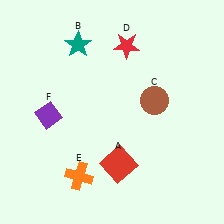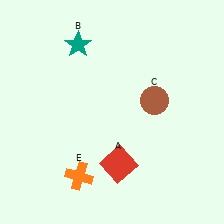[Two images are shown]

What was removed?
The purple diamond (F), the red star (D) were removed in Image 2.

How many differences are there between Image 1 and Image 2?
There are 2 differences between the two images.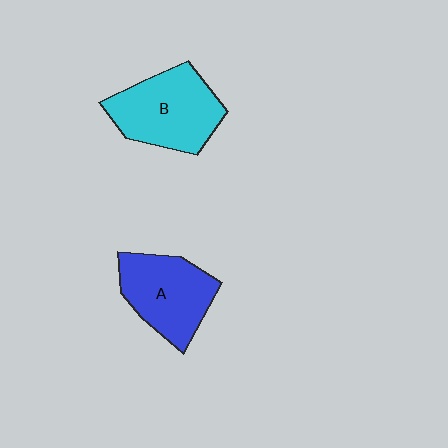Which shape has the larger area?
Shape B (cyan).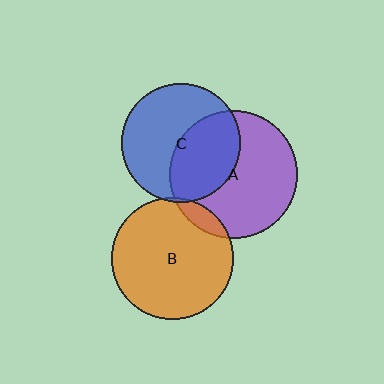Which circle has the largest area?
Circle A (purple).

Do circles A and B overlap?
Yes.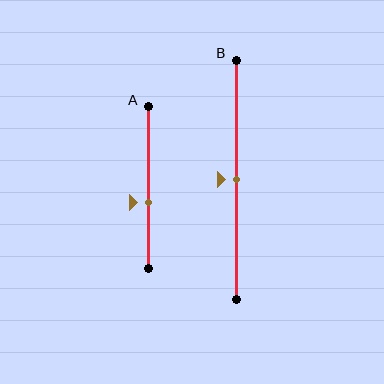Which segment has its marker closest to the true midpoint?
Segment B has its marker closest to the true midpoint.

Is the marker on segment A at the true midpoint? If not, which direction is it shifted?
No, the marker on segment A is shifted downward by about 9% of the segment length.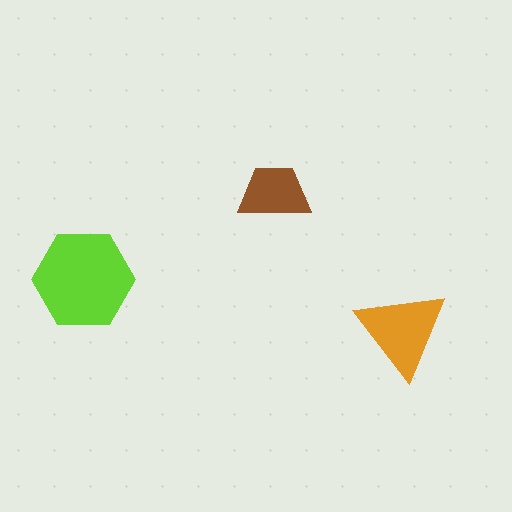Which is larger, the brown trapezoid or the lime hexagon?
The lime hexagon.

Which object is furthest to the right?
The orange triangle is rightmost.